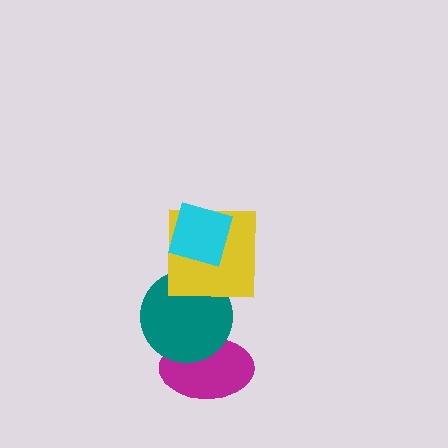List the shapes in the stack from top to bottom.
From top to bottom: the cyan diamond, the yellow square, the teal circle, the magenta ellipse.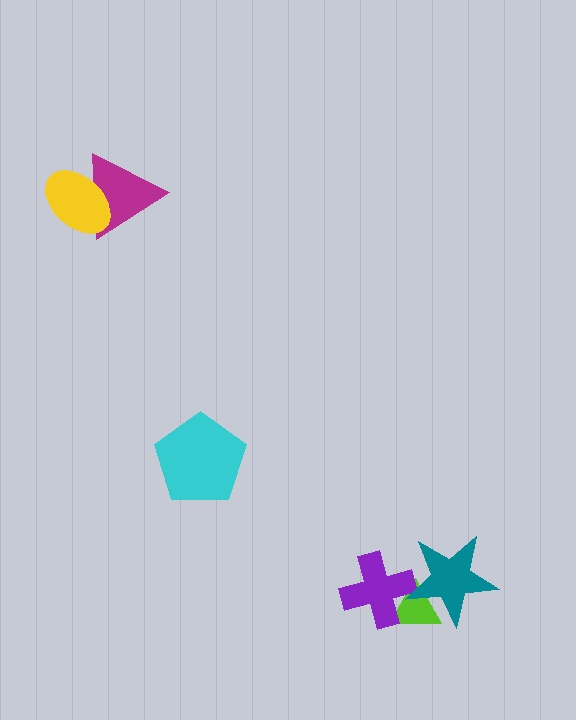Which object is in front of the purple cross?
The teal star is in front of the purple cross.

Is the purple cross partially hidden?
Yes, it is partially covered by another shape.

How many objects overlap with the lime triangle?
2 objects overlap with the lime triangle.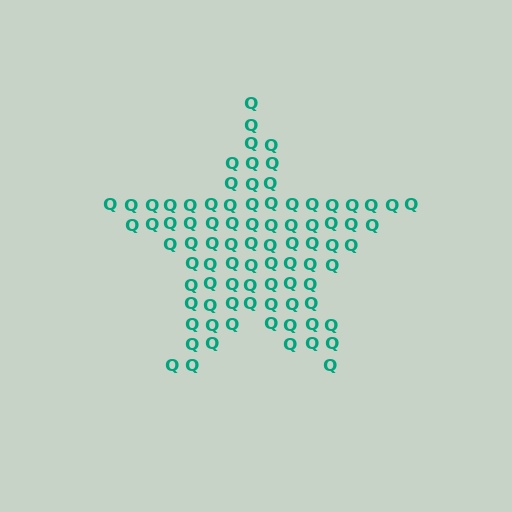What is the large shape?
The large shape is a star.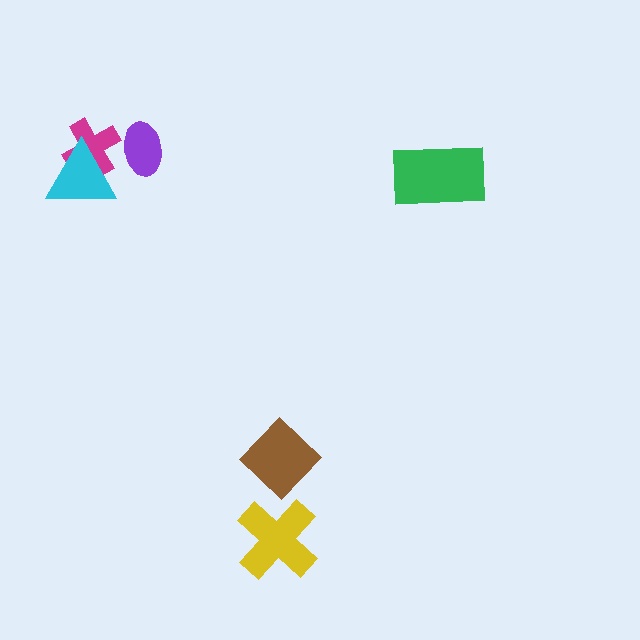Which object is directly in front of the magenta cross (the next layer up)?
The purple ellipse is directly in front of the magenta cross.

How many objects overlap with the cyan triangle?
1 object overlaps with the cyan triangle.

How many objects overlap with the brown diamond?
0 objects overlap with the brown diamond.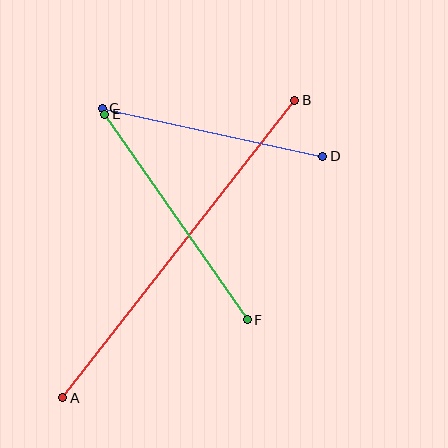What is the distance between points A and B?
The distance is approximately 377 pixels.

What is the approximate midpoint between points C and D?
The midpoint is at approximately (213, 132) pixels.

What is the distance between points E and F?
The distance is approximately 250 pixels.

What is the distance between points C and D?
The distance is approximately 226 pixels.